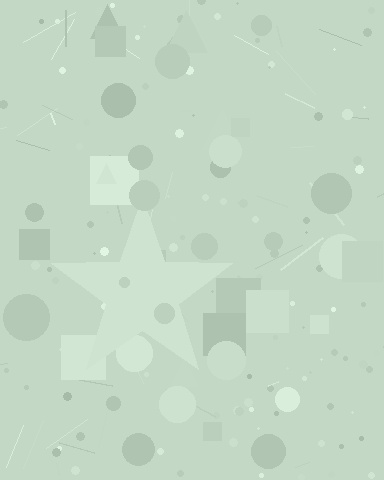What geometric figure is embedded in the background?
A star is embedded in the background.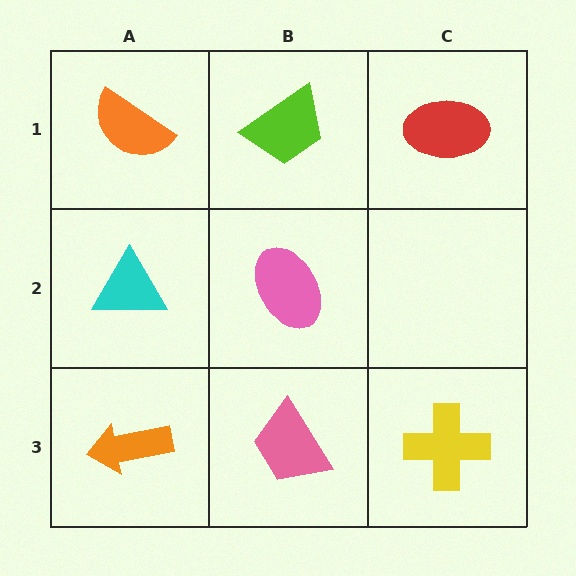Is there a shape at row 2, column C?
No, that cell is empty.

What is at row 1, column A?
An orange semicircle.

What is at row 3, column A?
An orange arrow.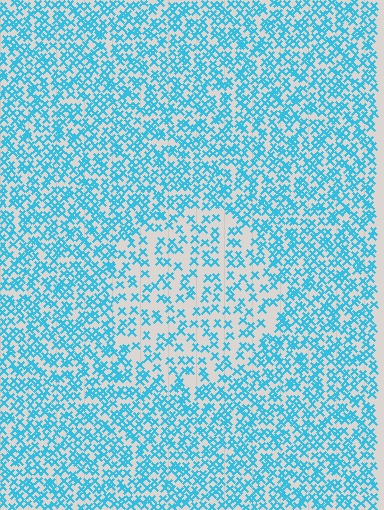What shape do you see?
I see a circle.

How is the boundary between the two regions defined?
The boundary is defined by a change in element density (approximately 2.0x ratio). All elements are the same color, size, and shape.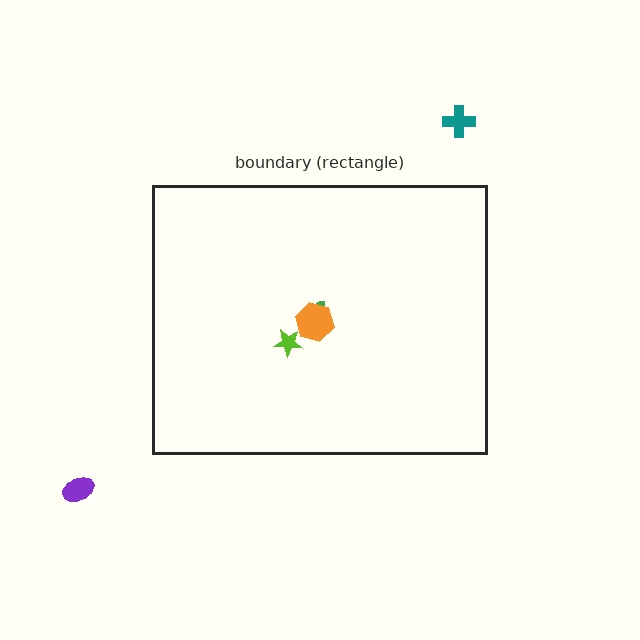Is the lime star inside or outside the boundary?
Inside.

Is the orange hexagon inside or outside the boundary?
Inside.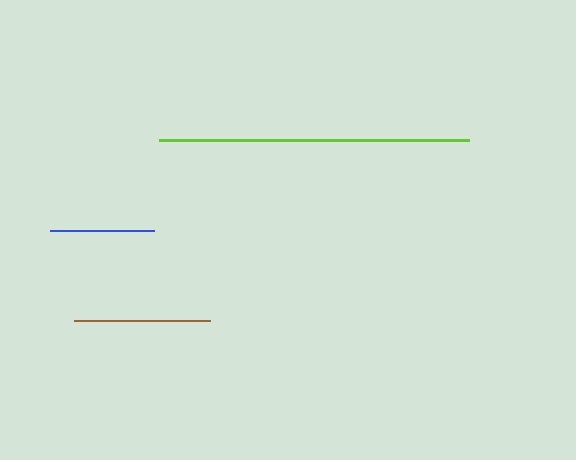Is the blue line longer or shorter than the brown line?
The brown line is longer than the blue line.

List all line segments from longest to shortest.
From longest to shortest: lime, brown, blue.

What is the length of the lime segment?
The lime segment is approximately 309 pixels long.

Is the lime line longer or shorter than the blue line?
The lime line is longer than the blue line.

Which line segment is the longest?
The lime line is the longest at approximately 309 pixels.